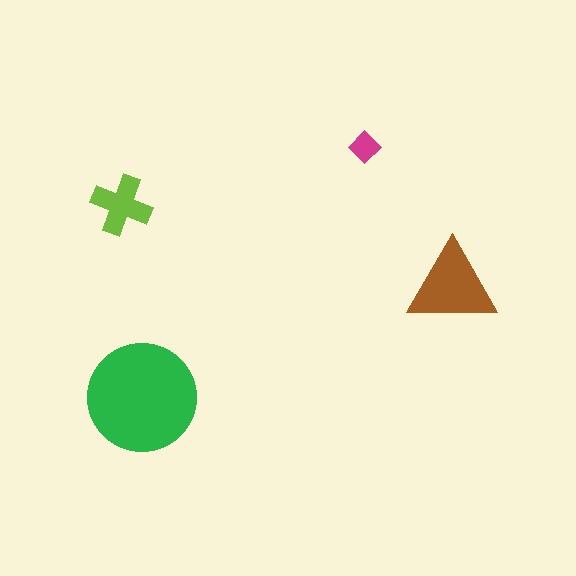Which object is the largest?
The green circle.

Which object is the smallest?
The magenta diamond.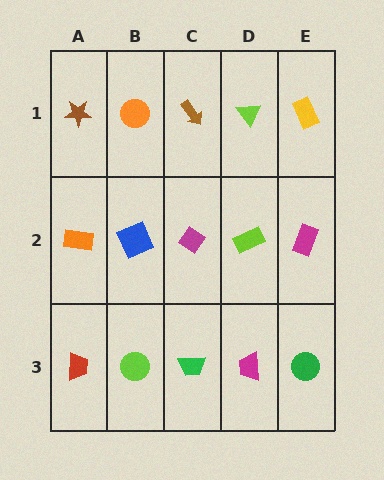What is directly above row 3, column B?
A blue square.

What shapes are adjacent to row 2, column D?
A lime triangle (row 1, column D), a magenta trapezoid (row 3, column D), a magenta diamond (row 2, column C), a magenta rectangle (row 2, column E).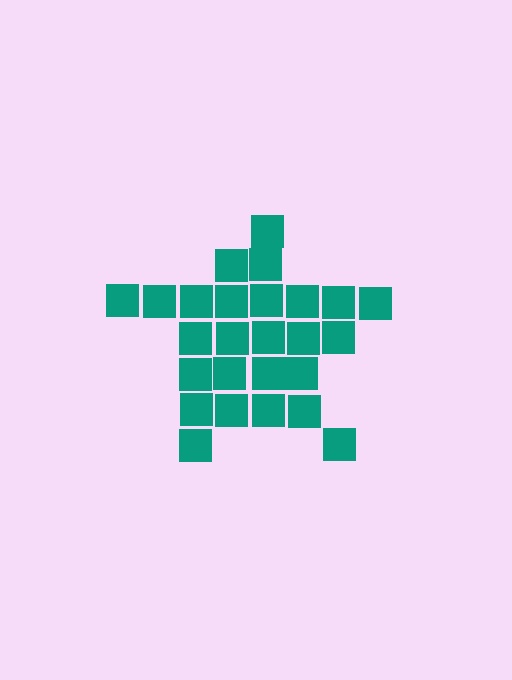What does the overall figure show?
The overall figure shows a star.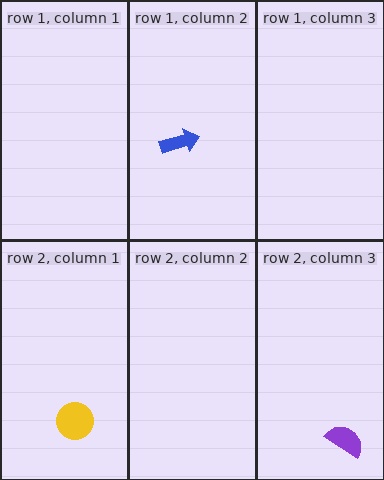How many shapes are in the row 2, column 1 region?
1.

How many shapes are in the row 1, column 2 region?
1.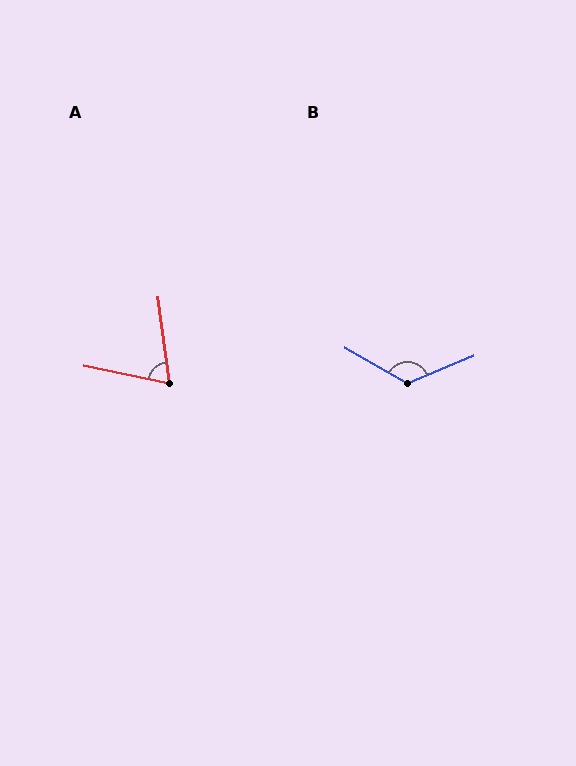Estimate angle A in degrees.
Approximately 71 degrees.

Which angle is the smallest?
A, at approximately 71 degrees.